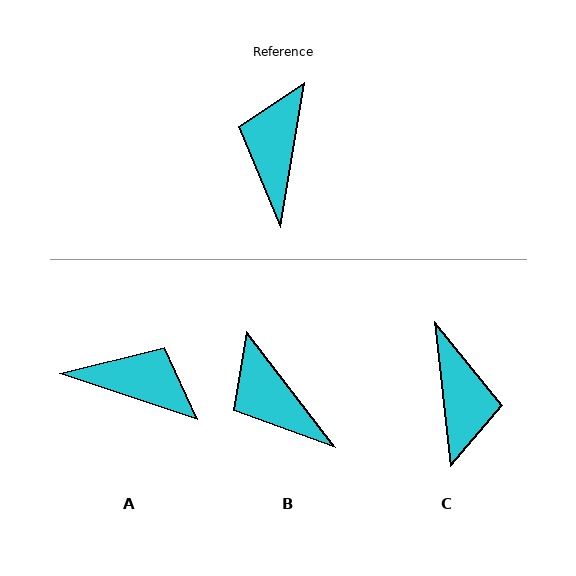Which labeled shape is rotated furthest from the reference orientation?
C, about 164 degrees away.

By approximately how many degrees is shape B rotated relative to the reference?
Approximately 47 degrees counter-clockwise.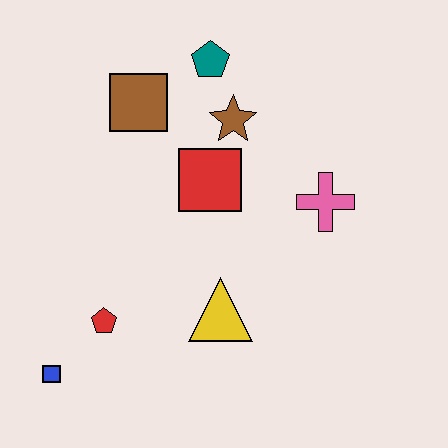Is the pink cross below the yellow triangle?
No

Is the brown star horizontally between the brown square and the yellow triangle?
No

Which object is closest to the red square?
The brown star is closest to the red square.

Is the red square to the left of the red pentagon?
No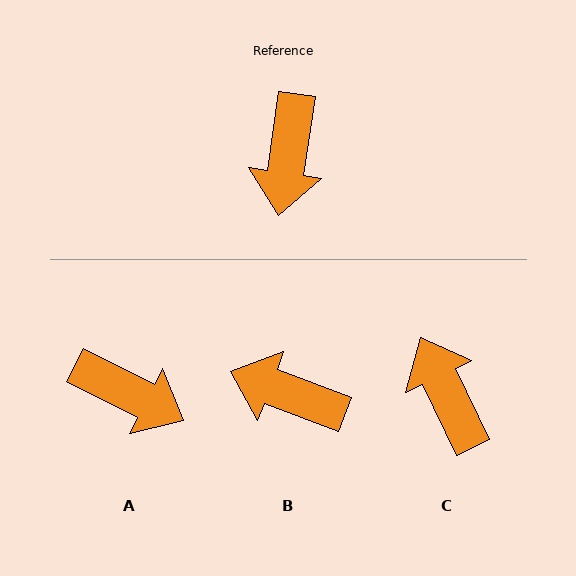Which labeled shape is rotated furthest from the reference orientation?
C, about 146 degrees away.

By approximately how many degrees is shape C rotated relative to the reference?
Approximately 146 degrees clockwise.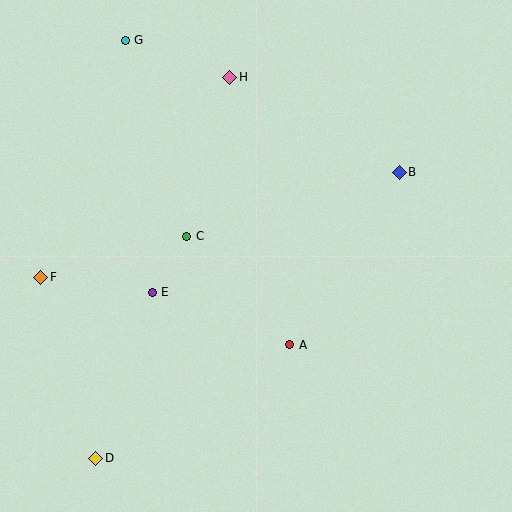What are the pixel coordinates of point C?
Point C is at (187, 236).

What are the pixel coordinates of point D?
Point D is at (96, 458).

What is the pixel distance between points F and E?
The distance between F and E is 113 pixels.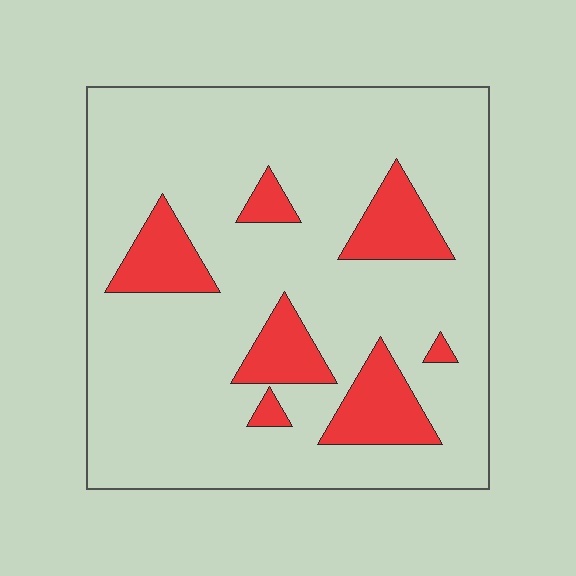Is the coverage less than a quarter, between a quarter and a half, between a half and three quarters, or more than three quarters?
Less than a quarter.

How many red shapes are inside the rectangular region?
7.